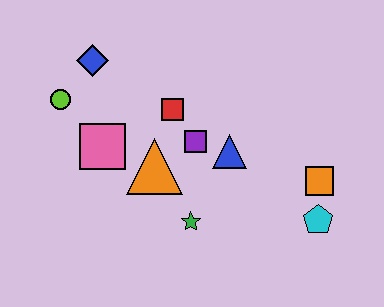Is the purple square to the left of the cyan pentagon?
Yes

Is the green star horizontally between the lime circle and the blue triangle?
Yes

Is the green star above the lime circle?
No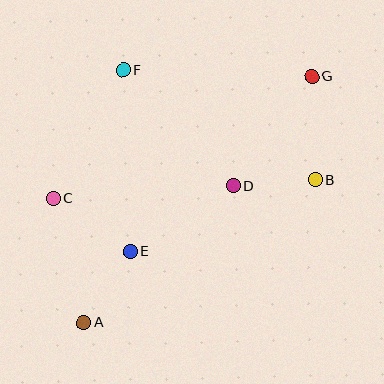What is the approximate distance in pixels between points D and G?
The distance between D and G is approximately 134 pixels.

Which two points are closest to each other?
Points B and D are closest to each other.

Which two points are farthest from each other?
Points A and G are farthest from each other.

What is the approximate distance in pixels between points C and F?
The distance between C and F is approximately 146 pixels.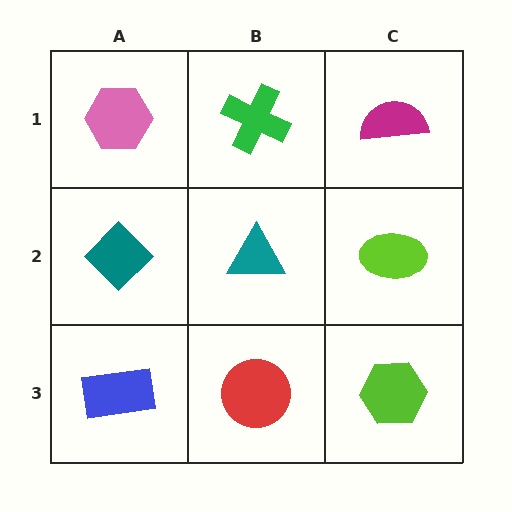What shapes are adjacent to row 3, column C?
A lime ellipse (row 2, column C), a red circle (row 3, column B).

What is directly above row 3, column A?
A teal diamond.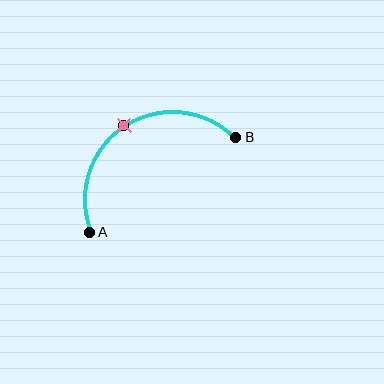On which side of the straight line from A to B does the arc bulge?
The arc bulges above the straight line connecting A and B.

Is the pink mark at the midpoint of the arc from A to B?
Yes. The pink mark lies on the arc at equal arc-length from both A and B — it is the arc midpoint.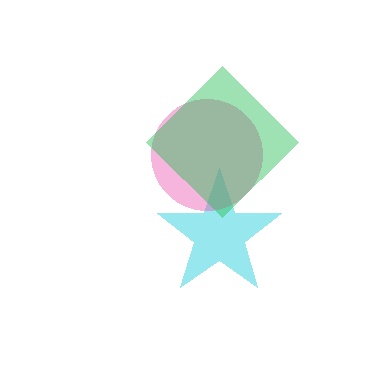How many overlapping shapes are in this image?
There are 3 overlapping shapes in the image.